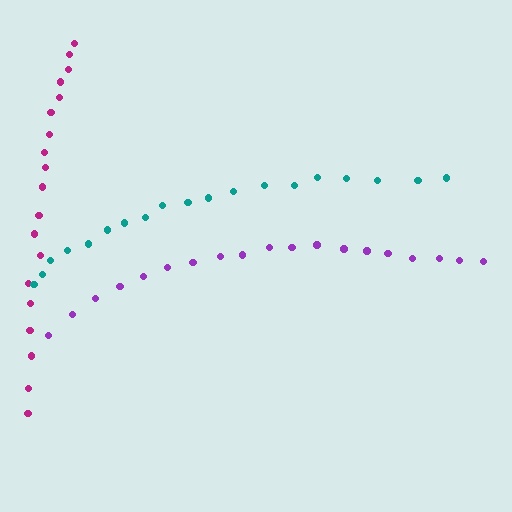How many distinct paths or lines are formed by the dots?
There are 3 distinct paths.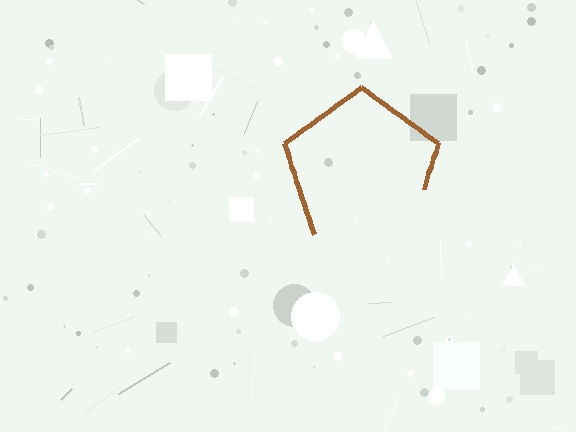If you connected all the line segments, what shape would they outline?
They would outline a pentagon.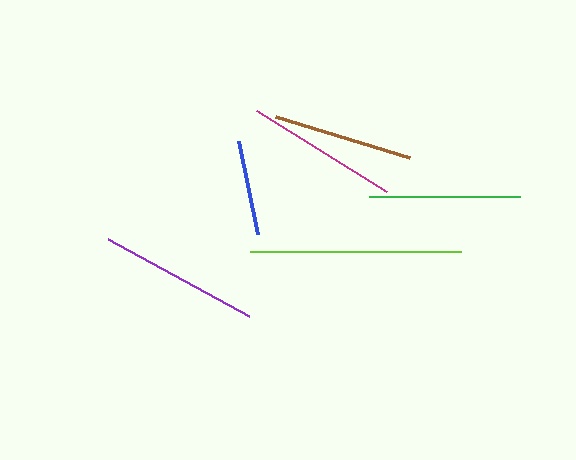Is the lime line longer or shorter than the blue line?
The lime line is longer than the blue line.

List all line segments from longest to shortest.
From longest to shortest: lime, purple, magenta, green, brown, blue.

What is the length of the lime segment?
The lime segment is approximately 211 pixels long.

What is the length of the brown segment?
The brown segment is approximately 140 pixels long.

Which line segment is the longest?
The lime line is the longest at approximately 211 pixels.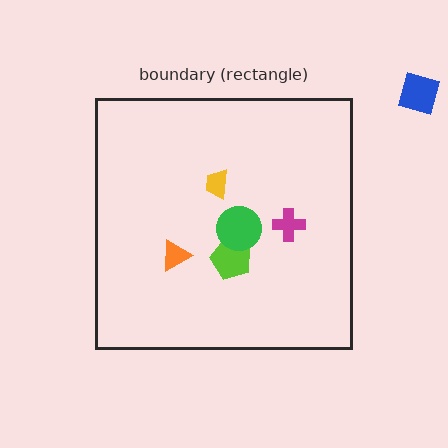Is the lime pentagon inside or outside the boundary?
Inside.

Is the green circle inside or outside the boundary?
Inside.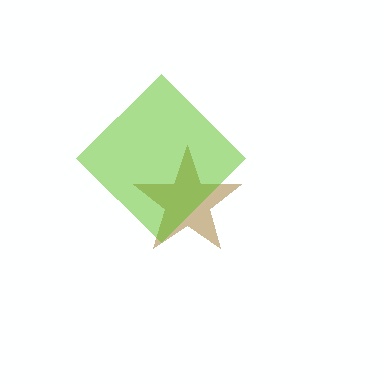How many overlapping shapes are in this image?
There are 2 overlapping shapes in the image.